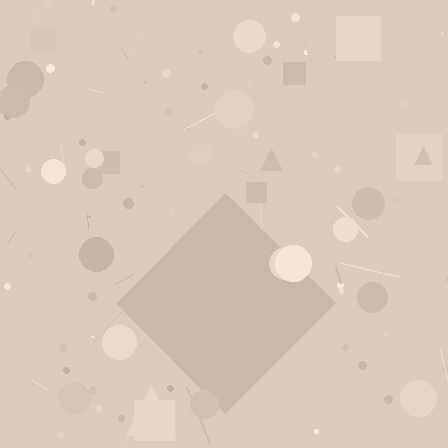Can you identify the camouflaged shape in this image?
The camouflaged shape is a diamond.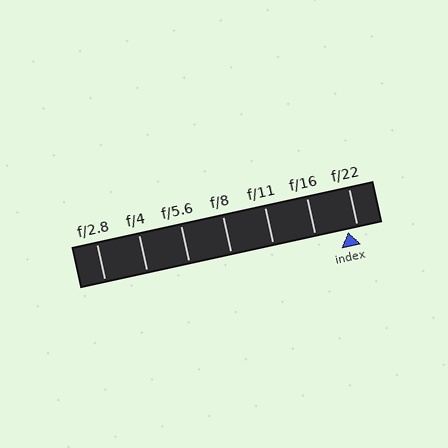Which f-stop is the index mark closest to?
The index mark is closest to f/22.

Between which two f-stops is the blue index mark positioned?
The index mark is between f/16 and f/22.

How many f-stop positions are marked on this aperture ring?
There are 7 f-stop positions marked.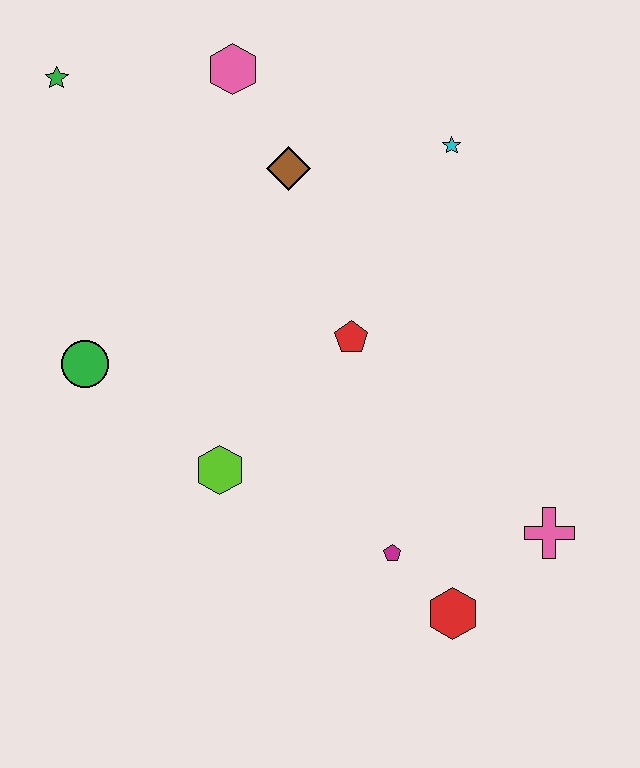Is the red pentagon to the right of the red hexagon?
No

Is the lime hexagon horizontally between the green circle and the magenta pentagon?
Yes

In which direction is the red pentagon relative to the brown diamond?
The red pentagon is below the brown diamond.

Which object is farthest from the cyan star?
The red hexagon is farthest from the cyan star.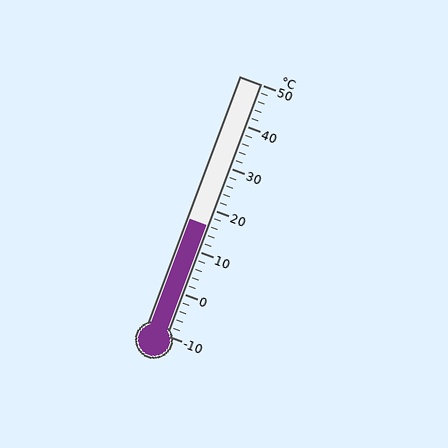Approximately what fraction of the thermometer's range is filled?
The thermometer is filled to approximately 45% of its range.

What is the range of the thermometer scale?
The thermometer scale ranges from -10°C to 50°C.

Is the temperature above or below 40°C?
The temperature is below 40°C.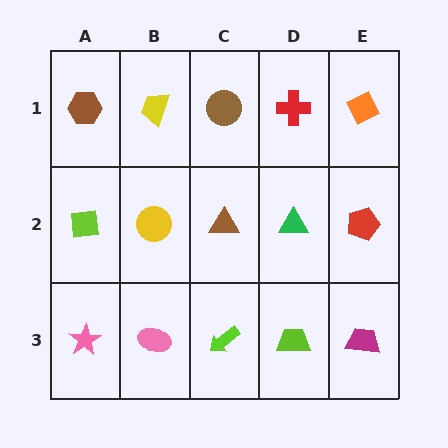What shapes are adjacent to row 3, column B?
A yellow circle (row 2, column B), a pink star (row 3, column A), a lime arrow (row 3, column C).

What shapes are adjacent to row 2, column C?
A brown circle (row 1, column C), a lime arrow (row 3, column C), a yellow circle (row 2, column B), a green triangle (row 2, column D).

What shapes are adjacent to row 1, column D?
A green triangle (row 2, column D), a brown circle (row 1, column C), an orange diamond (row 1, column E).